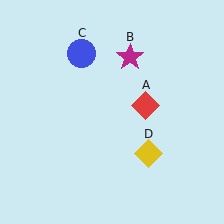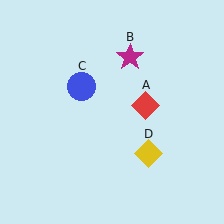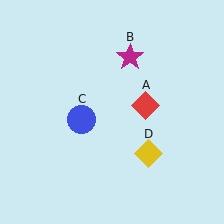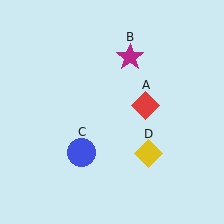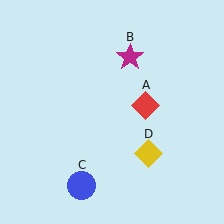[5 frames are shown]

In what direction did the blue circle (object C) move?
The blue circle (object C) moved down.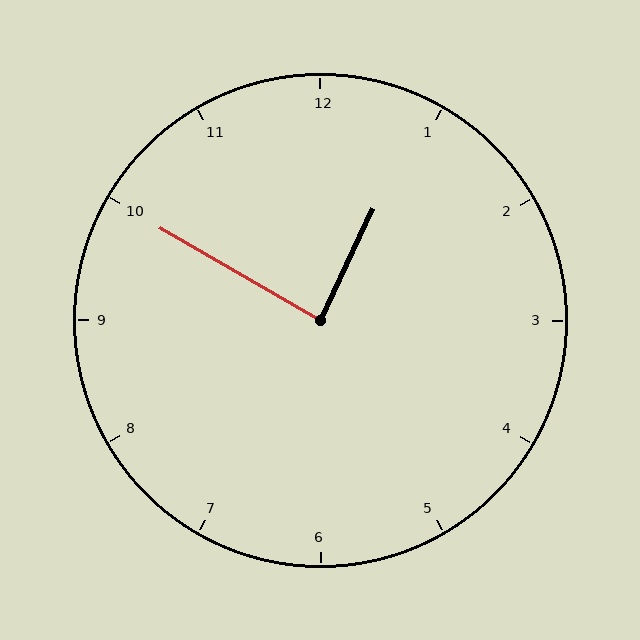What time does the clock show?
12:50.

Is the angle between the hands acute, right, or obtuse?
It is right.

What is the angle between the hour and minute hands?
Approximately 85 degrees.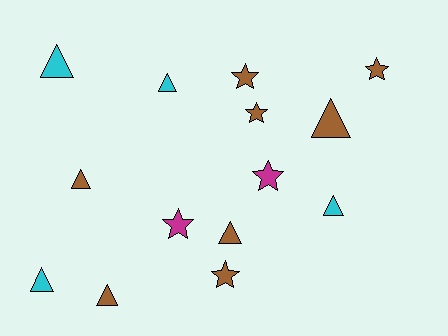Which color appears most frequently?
Brown, with 8 objects.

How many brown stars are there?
There are 4 brown stars.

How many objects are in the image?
There are 14 objects.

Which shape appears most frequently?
Triangle, with 8 objects.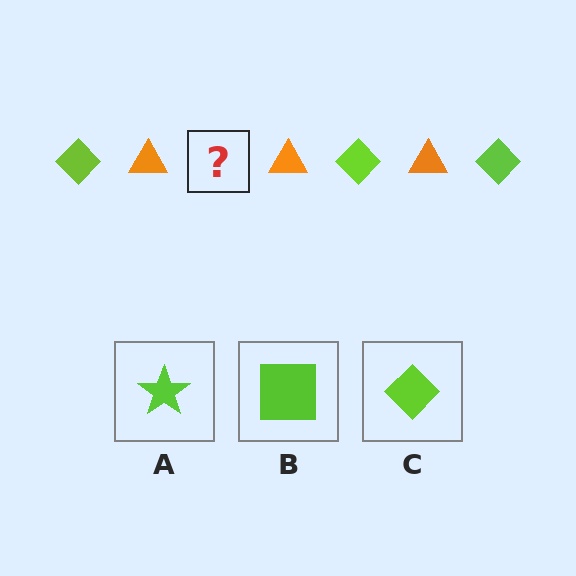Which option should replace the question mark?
Option C.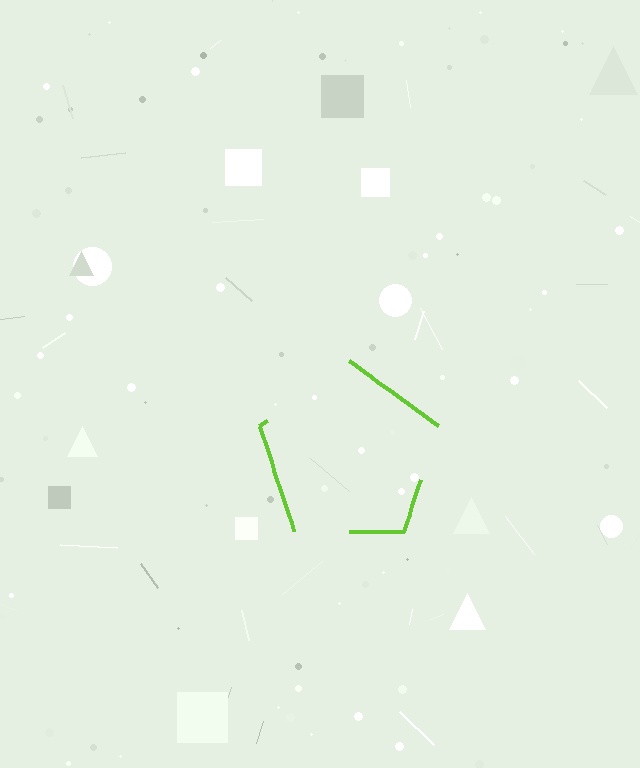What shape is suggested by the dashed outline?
The dashed outline suggests a pentagon.